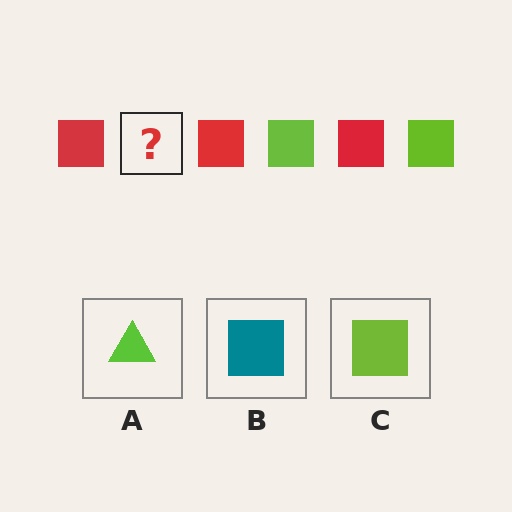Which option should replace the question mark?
Option C.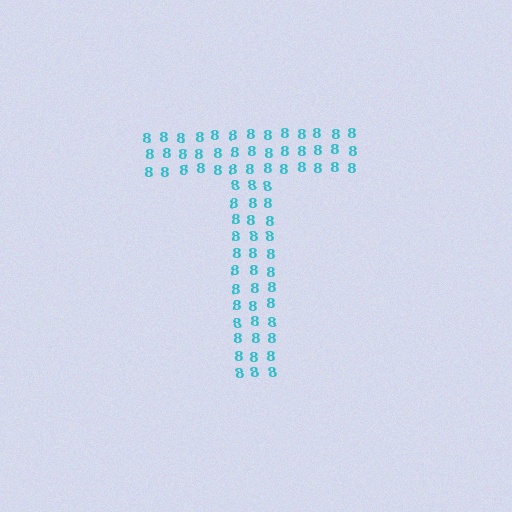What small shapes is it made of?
It is made of small digit 8's.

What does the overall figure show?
The overall figure shows the letter T.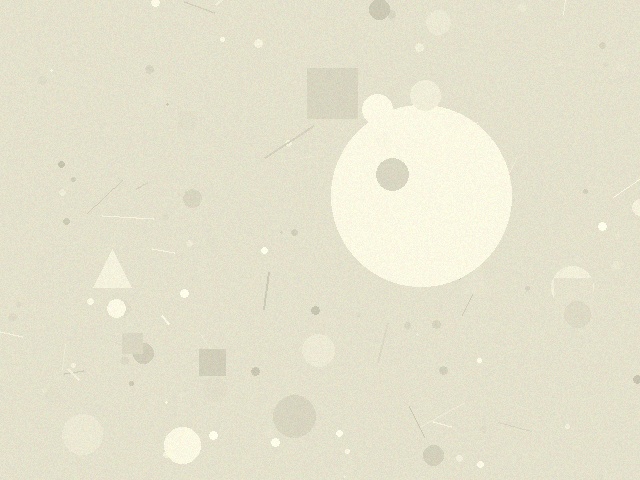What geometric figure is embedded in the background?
A circle is embedded in the background.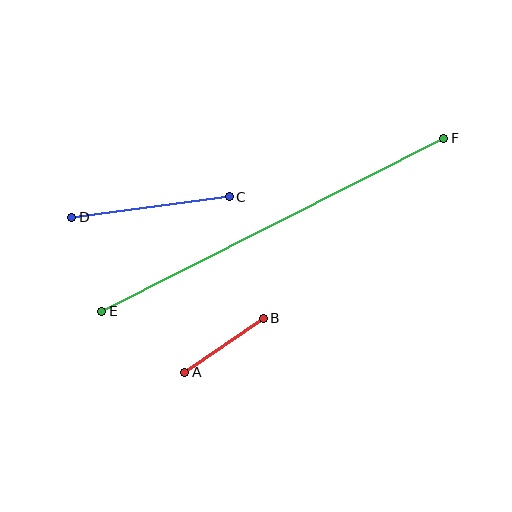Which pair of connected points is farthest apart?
Points E and F are farthest apart.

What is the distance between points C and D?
The distance is approximately 159 pixels.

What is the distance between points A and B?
The distance is approximately 95 pixels.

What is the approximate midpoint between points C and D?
The midpoint is at approximately (150, 207) pixels.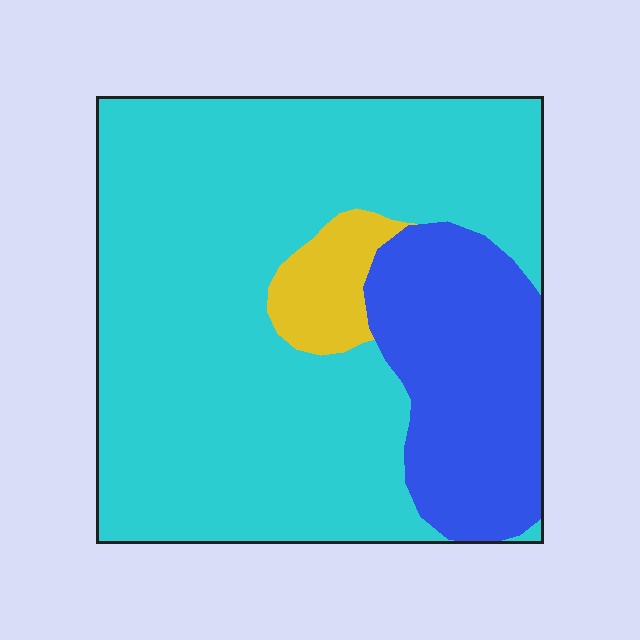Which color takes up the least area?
Yellow, at roughly 5%.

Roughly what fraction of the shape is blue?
Blue takes up about one fifth (1/5) of the shape.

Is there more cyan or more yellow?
Cyan.